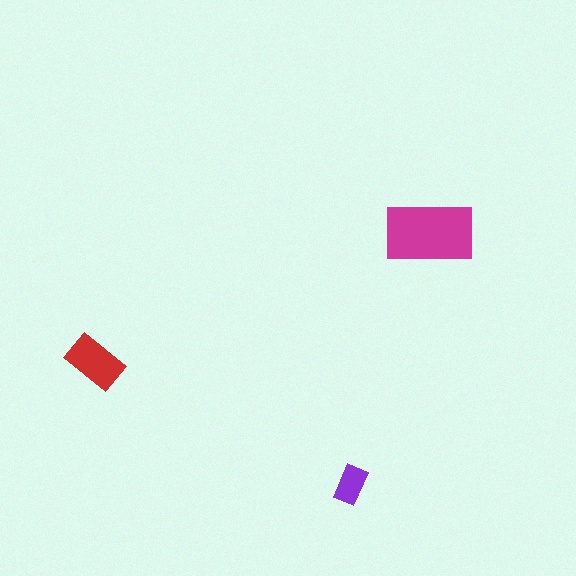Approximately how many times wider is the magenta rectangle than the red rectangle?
About 1.5 times wider.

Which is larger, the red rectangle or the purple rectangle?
The red one.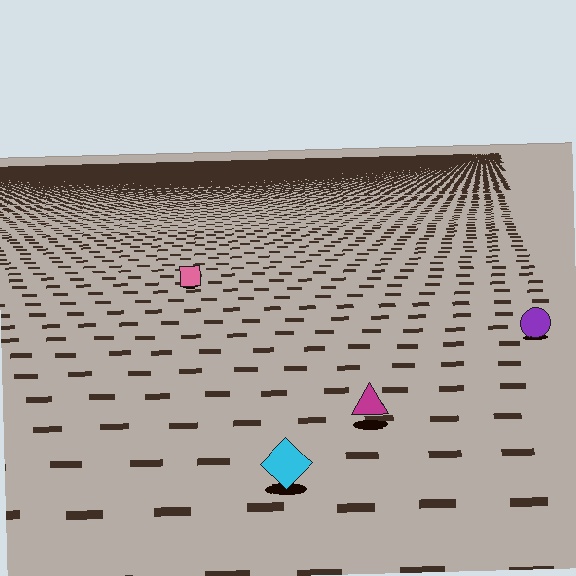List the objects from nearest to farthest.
From nearest to farthest: the cyan diamond, the magenta triangle, the purple circle, the pink square.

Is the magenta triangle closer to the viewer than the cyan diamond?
No. The cyan diamond is closer — you can tell from the texture gradient: the ground texture is coarser near it.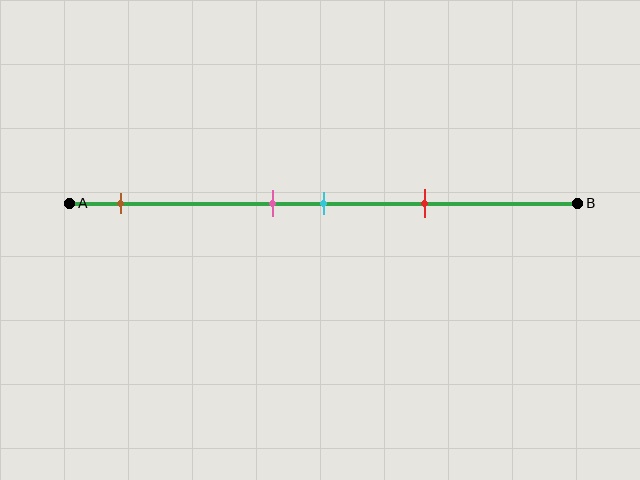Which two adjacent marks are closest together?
The pink and cyan marks are the closest adjacent pair.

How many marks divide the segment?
There are 4 marks dividing the segment.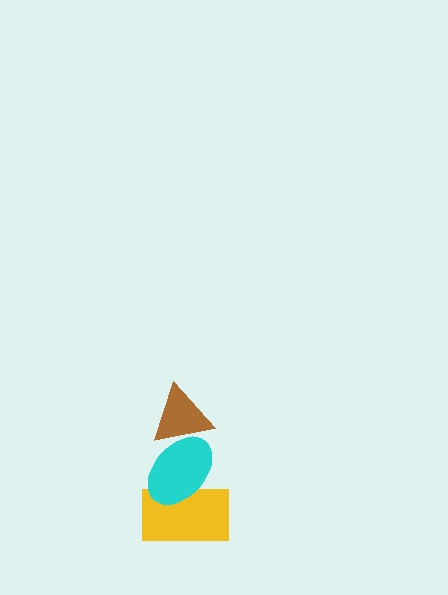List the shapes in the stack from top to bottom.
From top to bottom: the brown triangle, the cyan ellipse, the yellow rectangle.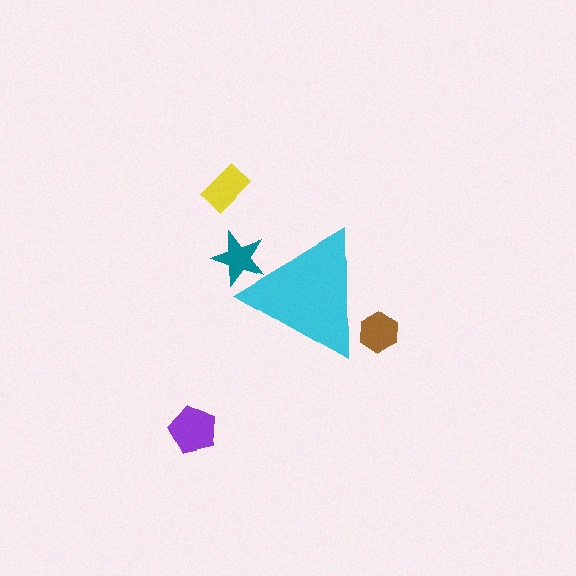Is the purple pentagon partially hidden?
No, the purple pentagon is fully visible.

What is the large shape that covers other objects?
A cyan triangle.